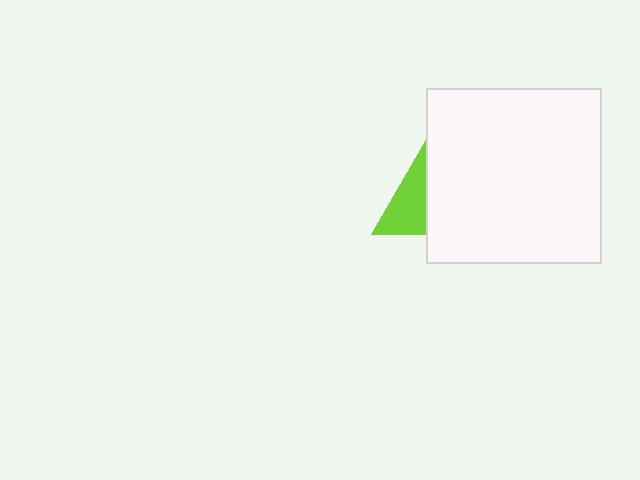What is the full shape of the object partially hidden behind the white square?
The partially hidden object is a lime triangle.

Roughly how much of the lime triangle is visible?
A small part of it is visible (roughly 38%).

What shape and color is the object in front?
The object in front is a white square.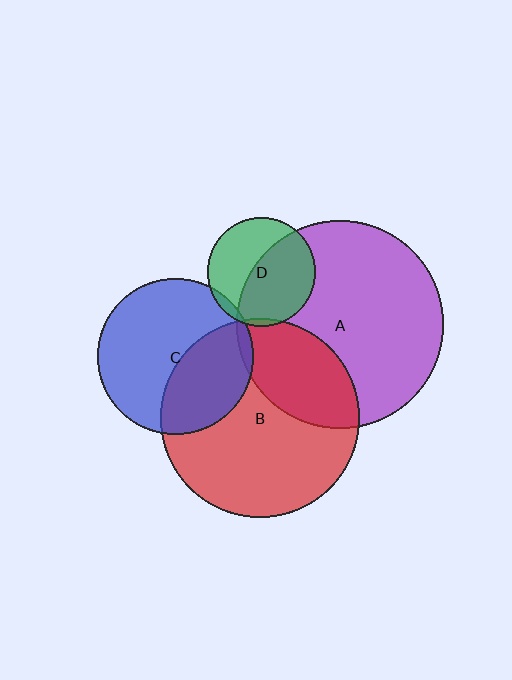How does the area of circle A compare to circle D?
Approximately 3.7 times.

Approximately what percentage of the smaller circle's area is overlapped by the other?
Approximately 5%.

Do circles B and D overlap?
Yes.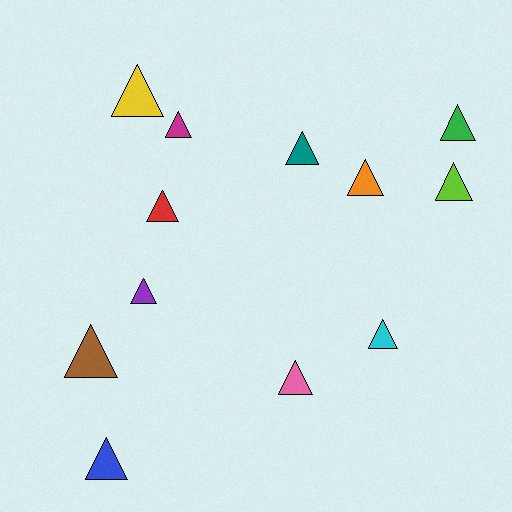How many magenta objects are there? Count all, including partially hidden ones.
There is 1 magenta object.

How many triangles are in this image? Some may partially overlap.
There are 12 triangles.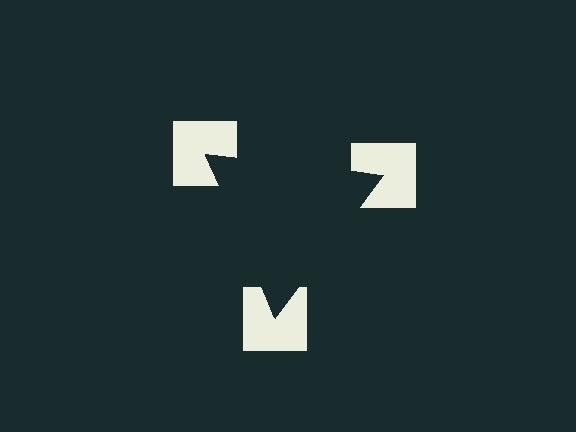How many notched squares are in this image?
There are 3 — one at each vertex of the illusory triangle.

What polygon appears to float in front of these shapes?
An illusory triangle — its edges are inferred from the aligned wedge cuts in the notched squares, not physically drawn.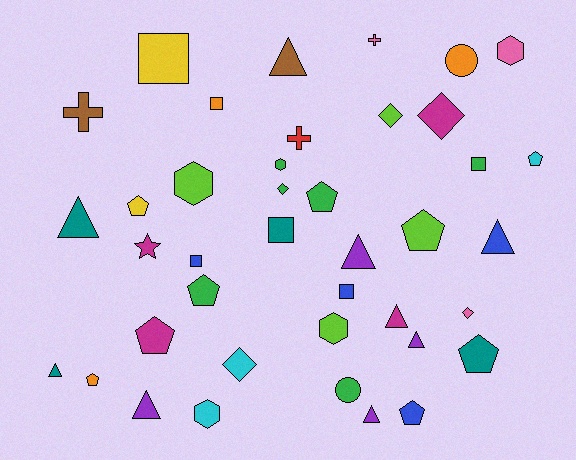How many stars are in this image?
There is 1 star.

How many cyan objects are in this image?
There are 3 cyan objects.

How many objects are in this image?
There are 40 objects.